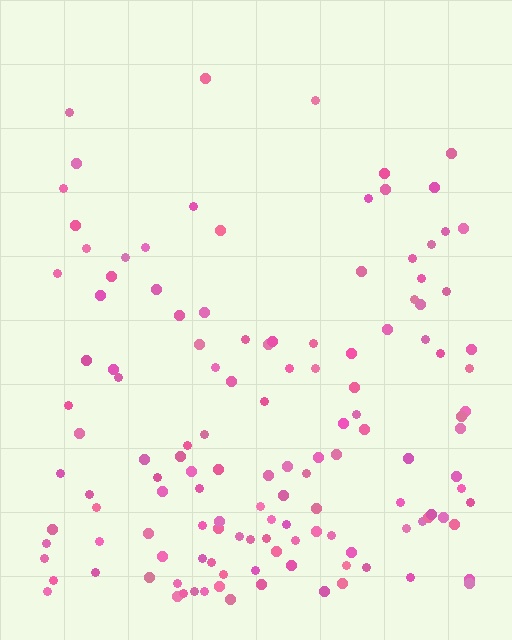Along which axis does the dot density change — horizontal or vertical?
Vertical.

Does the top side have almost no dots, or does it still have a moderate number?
Still a moderate number, just noticeably fewer than the bottom.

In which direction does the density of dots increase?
From top to bottom, with the bottom side densest.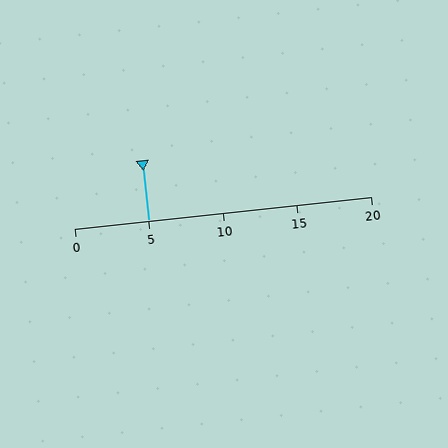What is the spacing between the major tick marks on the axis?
The major ticks are spaced 5 apart.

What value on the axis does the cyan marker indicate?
The marker indicates approximately 5.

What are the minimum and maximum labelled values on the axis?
The axis runs from 0 to 20.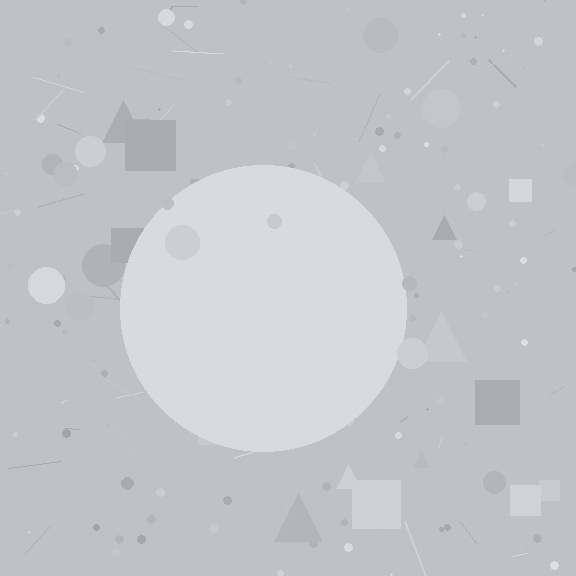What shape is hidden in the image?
A circle is hidden in the image.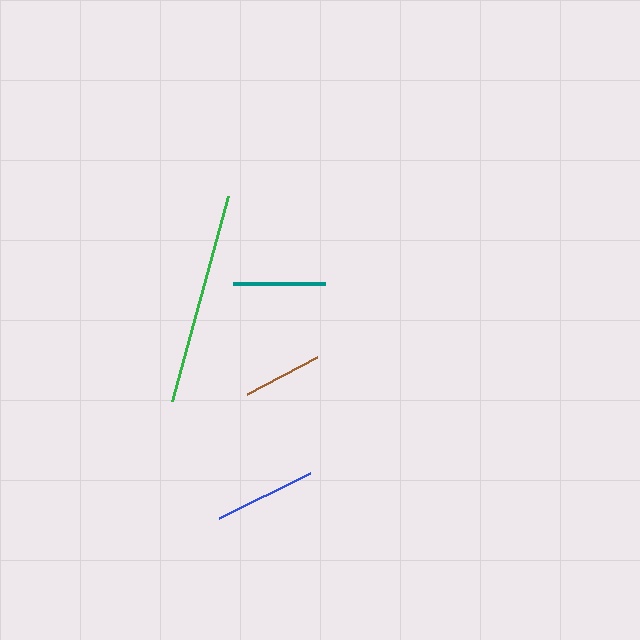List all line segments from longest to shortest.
From longest to shortest: green, blue, teal, brown.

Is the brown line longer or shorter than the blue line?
The blue line is longer than the brown line.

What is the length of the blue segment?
The blue segment is approximately 102 pixels long.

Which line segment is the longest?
The green line is the longest at approximately 212 pixels.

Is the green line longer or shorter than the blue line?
The green line is longer than the blue line.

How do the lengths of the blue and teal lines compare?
The blue and teal lines are approximately the same length.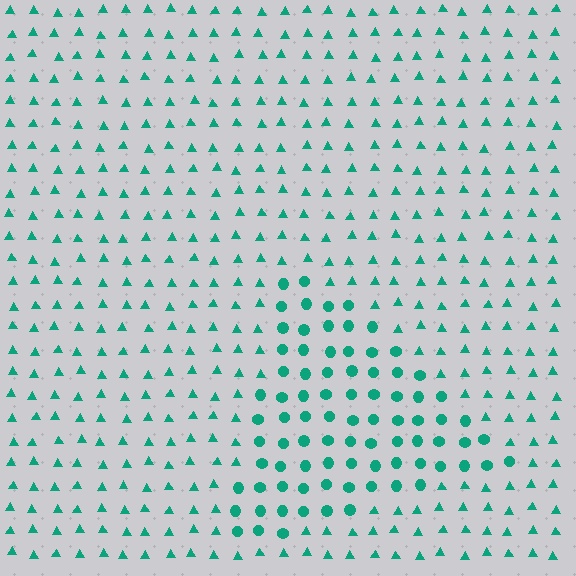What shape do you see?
I see a triangle.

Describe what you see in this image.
The image is filled with small teal elements arranged in a uniform grid. A triangle-shaped region contains circles, while the surrounding area contains triangles. The boundary is defined purely by the change in element shape.